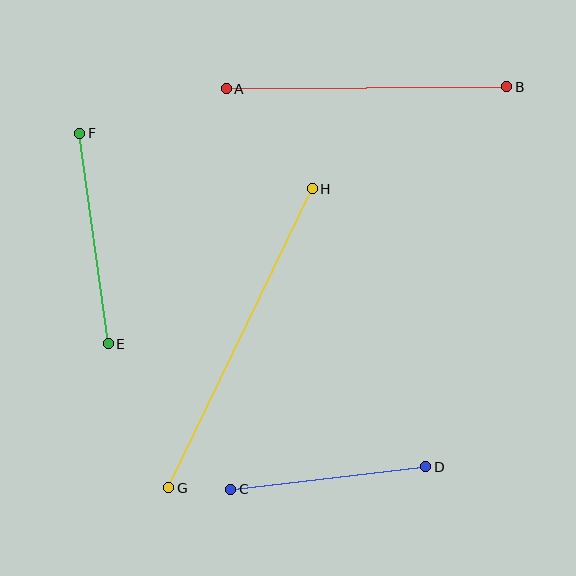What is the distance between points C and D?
The distance is approximately 197 pixels.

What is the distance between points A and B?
The distance is approximately 280 pixels.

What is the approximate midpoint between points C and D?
The midpoint is at approximately (328, 478) pixels.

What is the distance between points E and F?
The distance is approximately 212 pixels.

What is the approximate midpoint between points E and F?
The midpoint is at approximately (94, 238) pixels.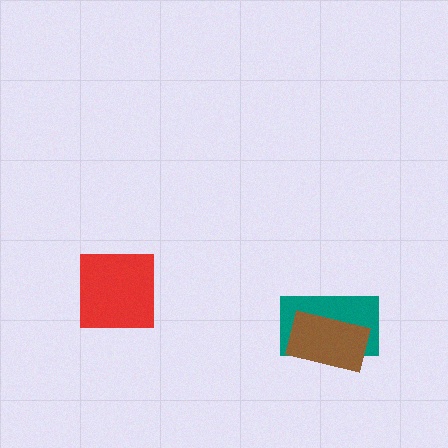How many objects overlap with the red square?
0 objects overlap with the red square.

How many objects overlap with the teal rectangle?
1 object overlaps with the teal rectangle.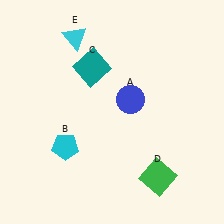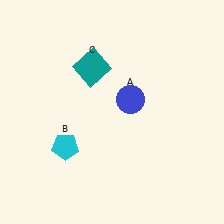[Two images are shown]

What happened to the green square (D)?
The green square (D) was removed in Image 2. It was in the bottom-right area of Image 1.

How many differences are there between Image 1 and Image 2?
There are 2 differences between the two images.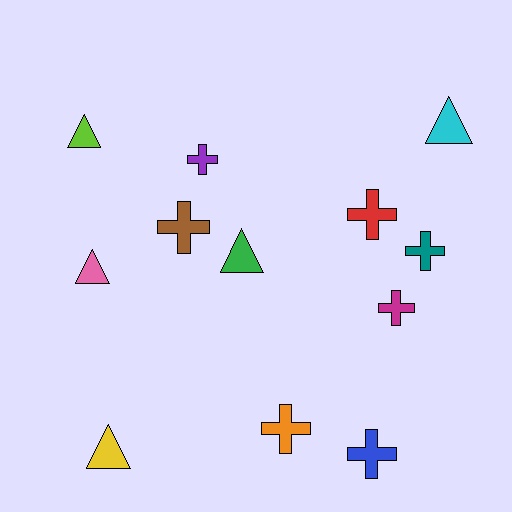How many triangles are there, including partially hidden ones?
There are 5 triangles.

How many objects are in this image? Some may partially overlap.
There are 12 objects.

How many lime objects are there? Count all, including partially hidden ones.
There is 1 lime object.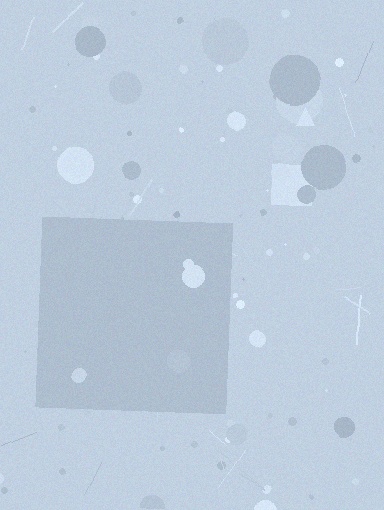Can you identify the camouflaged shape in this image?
The camouflaged shape is a square.